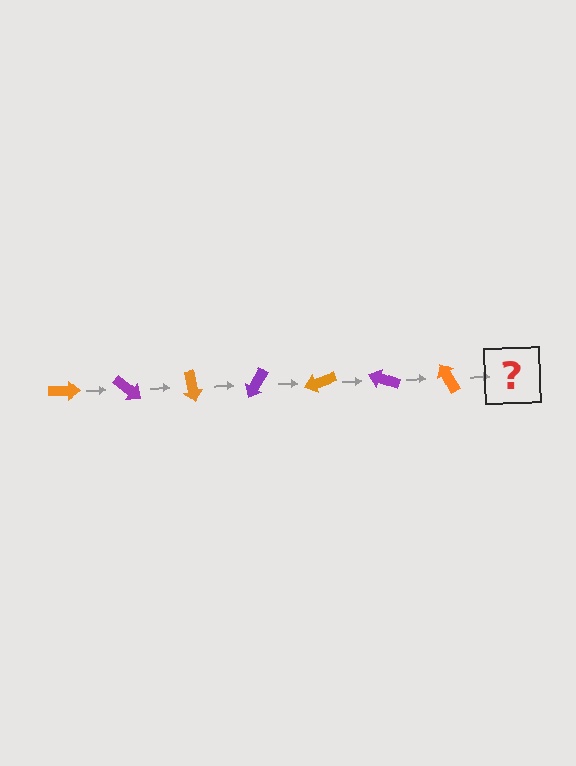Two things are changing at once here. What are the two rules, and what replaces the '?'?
The two rules are that it rotates 40 degrees each step and the color cycles through orange and purple. The '?' should be a purple arrow, rotated 280 degrees from the start.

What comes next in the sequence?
The next element should be a purple arrow, rotated 280 degrees from the start.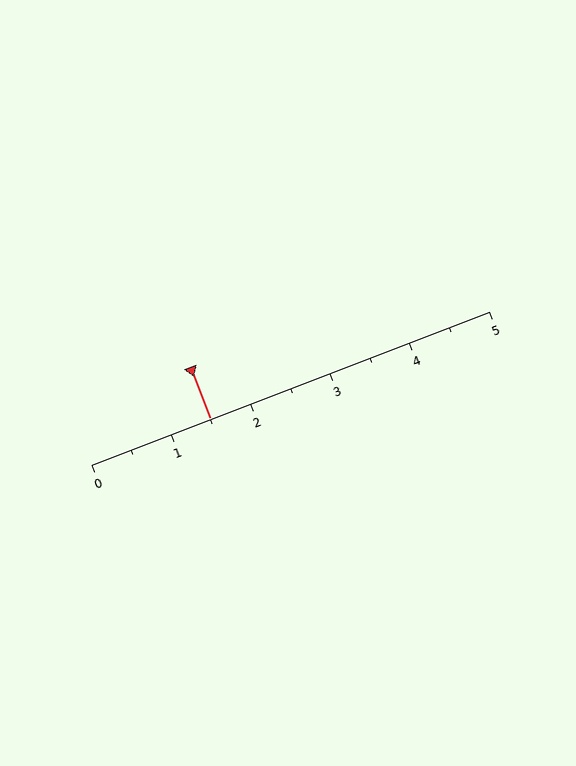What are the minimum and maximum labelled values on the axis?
The axis runs from 0 to 5.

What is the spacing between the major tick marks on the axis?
The major ticks are spaced 1 apart.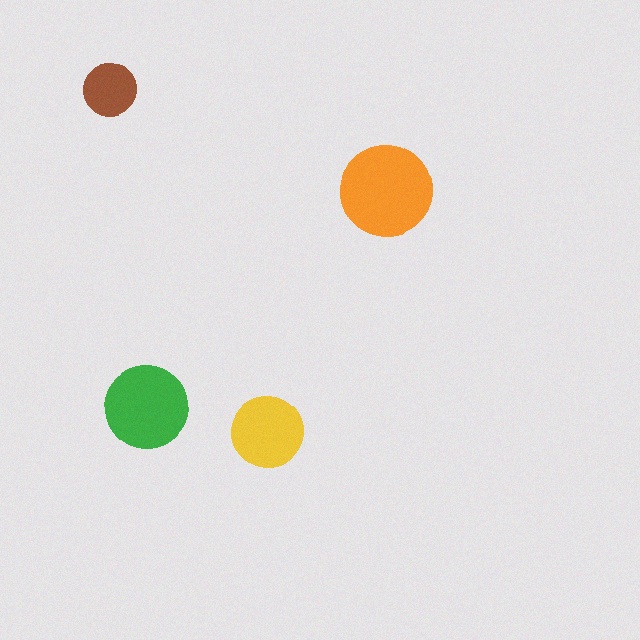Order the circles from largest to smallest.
the orange one, the green one, the yellow one, the brown one.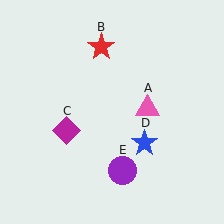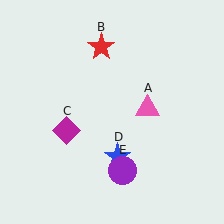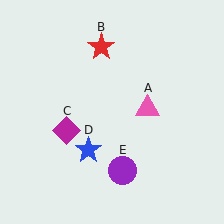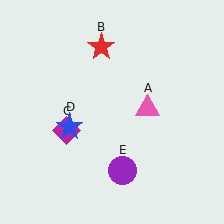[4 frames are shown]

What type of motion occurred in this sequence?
The blue star (object D) rotated clockwise around the center of the scene.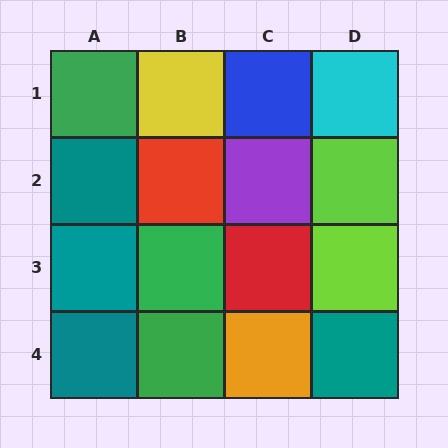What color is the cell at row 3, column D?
Lime.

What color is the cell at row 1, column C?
Blue.